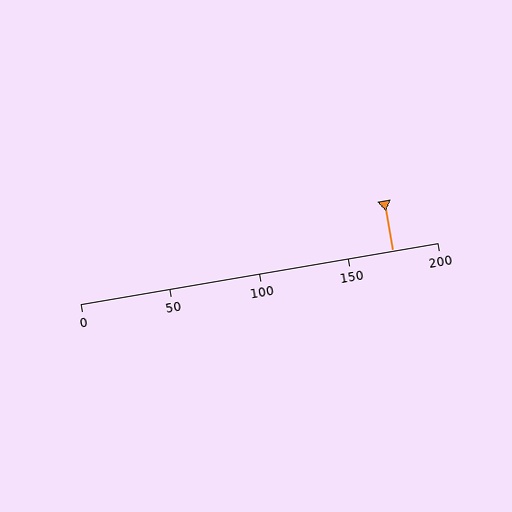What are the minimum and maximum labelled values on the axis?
The axis runs from 0 to 200.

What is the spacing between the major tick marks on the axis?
The major ticks are spaced 50 apart.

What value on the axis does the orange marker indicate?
The marker indicates approximately 175.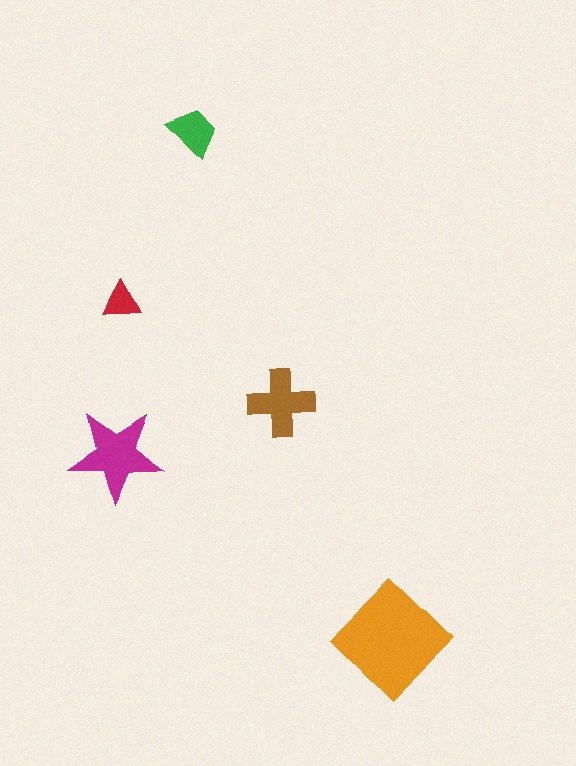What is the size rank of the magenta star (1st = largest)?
2nd.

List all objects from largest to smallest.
The orange diamond, the magenta star, the brown cross, the green trapezoid, the red triangle.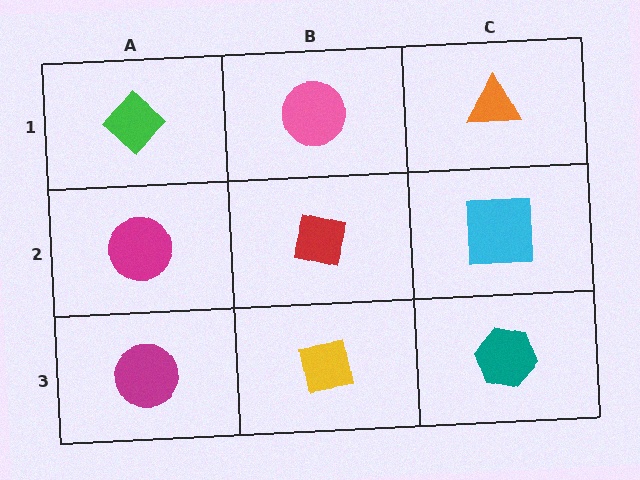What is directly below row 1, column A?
A magenta circle.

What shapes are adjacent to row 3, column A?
A magenta circle (row 2, column A), a yellow square (row 3, column B).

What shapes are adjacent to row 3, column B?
A red square (row 2, column B), a magenta circle (row 3, column A), a teal hexagon (row 3, column C).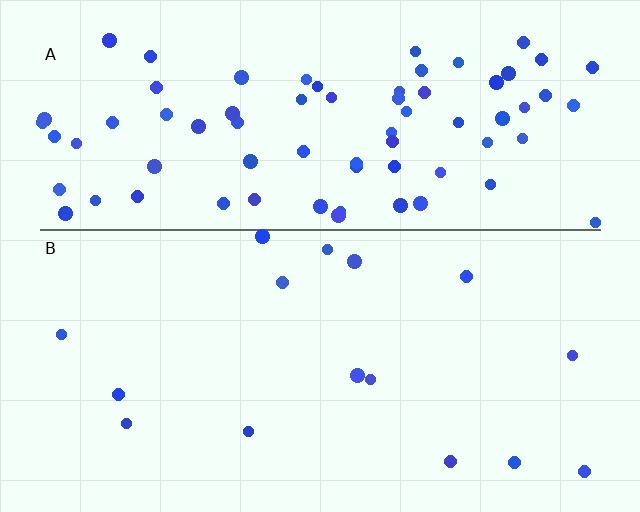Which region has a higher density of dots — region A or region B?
A (the top).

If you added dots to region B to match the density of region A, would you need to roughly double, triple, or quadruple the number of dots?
Approximately quadruple.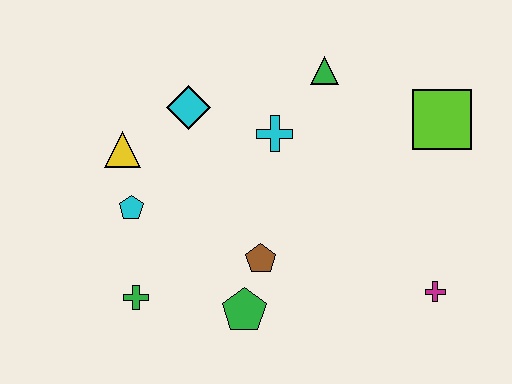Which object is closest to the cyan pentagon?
The yellow triangle is closest to the cyan pentagon.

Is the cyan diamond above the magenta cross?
Yes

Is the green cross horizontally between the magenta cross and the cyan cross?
No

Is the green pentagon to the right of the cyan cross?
No